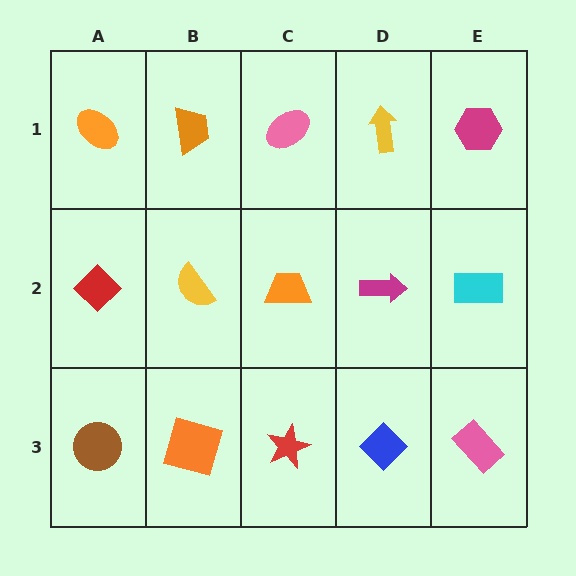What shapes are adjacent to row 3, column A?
A red diamond (row 2, column A), an orange square (row 3, column B).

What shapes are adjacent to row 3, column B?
A yellow semicircle (row 2, column B), a brown circle (row 3, column A), a red star (row 3, column C).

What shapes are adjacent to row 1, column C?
An orange trapezoid (row 2, column C), an orange trapezoid (row 1, column B), a yellow arrow (row 1, column D).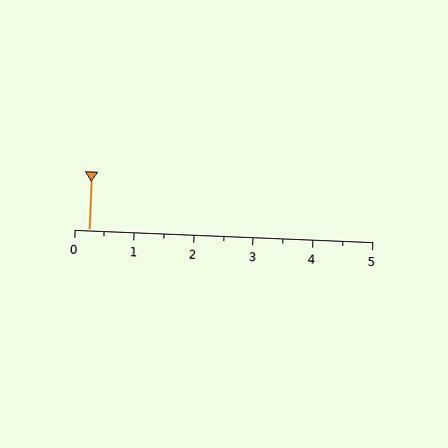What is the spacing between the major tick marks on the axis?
The major ticks are spaced 1 apart.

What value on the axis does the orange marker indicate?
The marker indicates approximately 0.2.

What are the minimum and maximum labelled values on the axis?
The axis runs from 0 to 5.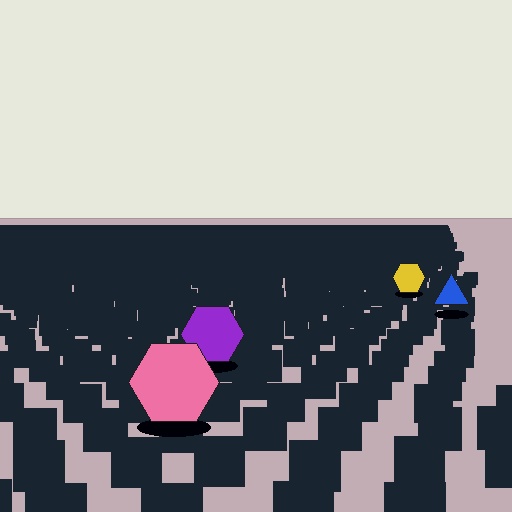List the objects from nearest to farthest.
From nearest to farthest: the pink hexagon, the purple hexagon, the blue triangle, the yellow hexagon.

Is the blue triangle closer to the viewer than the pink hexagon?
No. The pink hexagon is closer — you can tell from the texture gradient: the ground texture is coarser near it.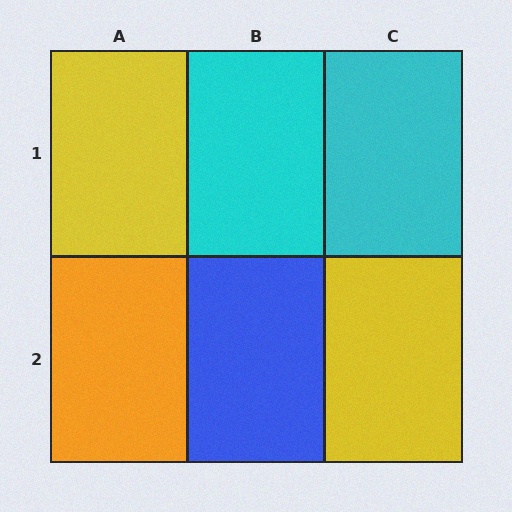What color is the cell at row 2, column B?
Blue.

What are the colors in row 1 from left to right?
Yellow, cyan, cyan.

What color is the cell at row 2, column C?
Yellow.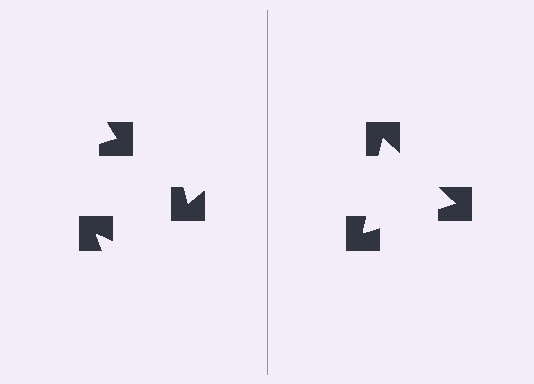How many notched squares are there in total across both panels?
6 — 3 on each side.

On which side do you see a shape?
An illusory triangle appears on the right side. On the left side the wedge cuts are rotated, so no coherent shape forms.